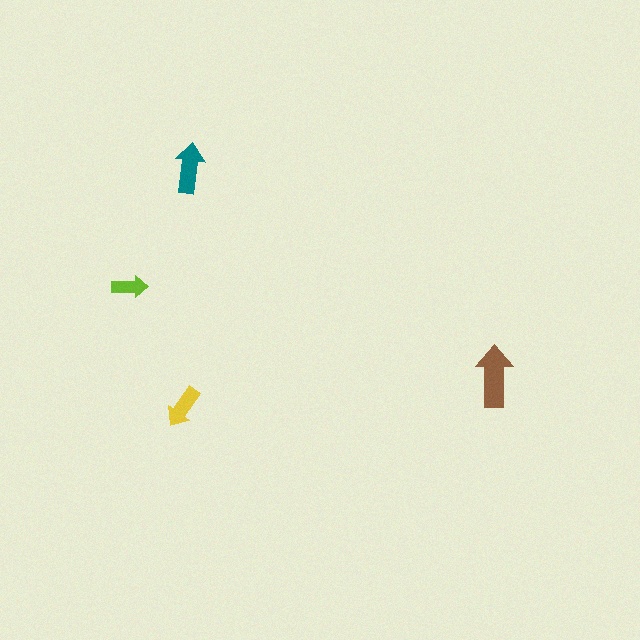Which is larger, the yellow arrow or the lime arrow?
The yellow one.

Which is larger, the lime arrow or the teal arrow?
The teal one.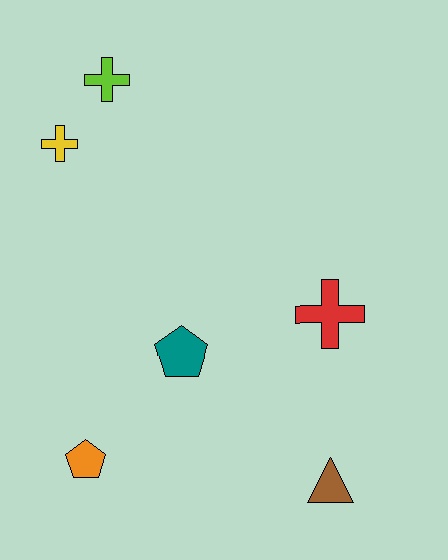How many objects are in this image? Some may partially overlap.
There are 6 objects.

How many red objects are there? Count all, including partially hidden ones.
There is 1 red object.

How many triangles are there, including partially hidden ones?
There is 1 triangle.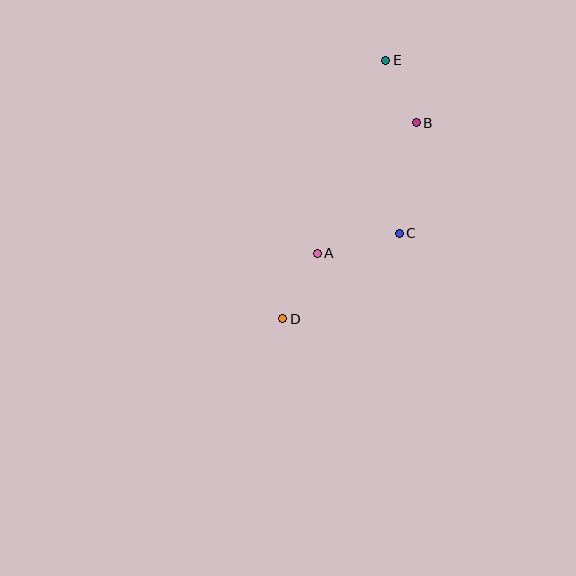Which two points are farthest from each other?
Points D and E are farthest from each other.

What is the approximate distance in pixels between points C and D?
The distance between C and D is approximately 145 pixels.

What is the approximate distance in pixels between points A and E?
The distance between A and E is approximately 205 pixels.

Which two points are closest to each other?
Points B and E are closest to each other.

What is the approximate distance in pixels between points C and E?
The distance between C and E is approximately 173 pixels.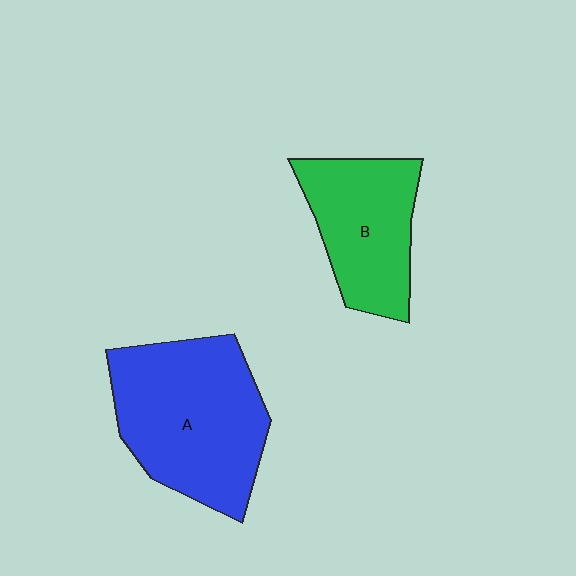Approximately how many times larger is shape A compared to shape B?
Approximately 1.5 times.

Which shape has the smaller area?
Shape B (green).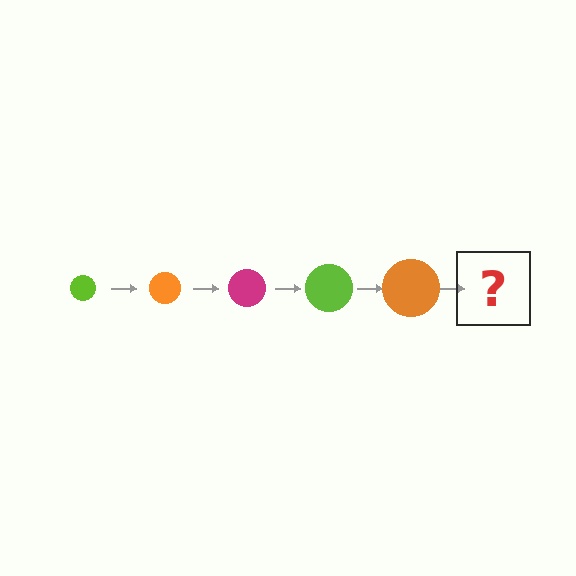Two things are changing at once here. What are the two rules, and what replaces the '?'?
The two rules are that the circle grows larger each step and the color cycles through lime, orange, and magenta. The '?' should be a magenta circle, larger than the previous one.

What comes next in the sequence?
The next element should be a magenta circle, larger than the previous one.